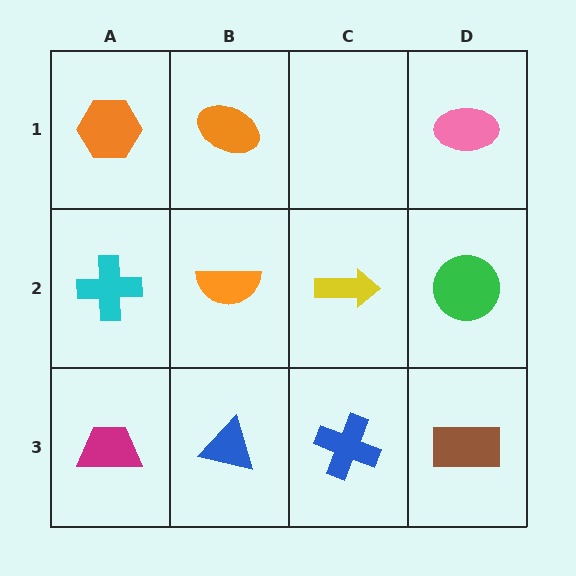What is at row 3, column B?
A blue triangle.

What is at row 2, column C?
A yellow arrow.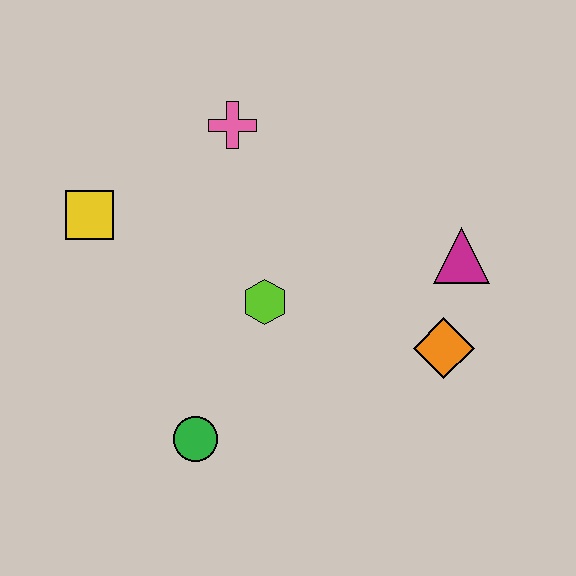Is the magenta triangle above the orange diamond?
Yes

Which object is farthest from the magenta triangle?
The yellow square is farthest from the magenta triangle.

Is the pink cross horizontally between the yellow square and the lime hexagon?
Yes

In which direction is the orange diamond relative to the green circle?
The orange diamond is to the right of the green circle.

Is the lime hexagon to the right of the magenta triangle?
No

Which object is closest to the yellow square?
The pink cross is closest to the yellow square.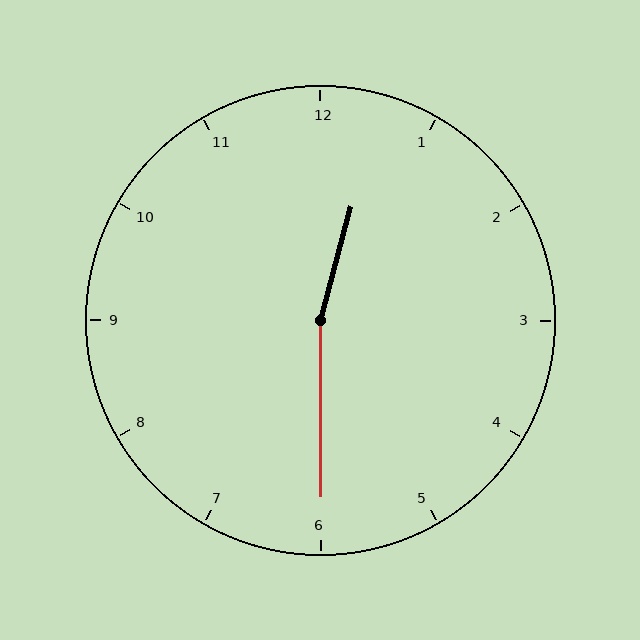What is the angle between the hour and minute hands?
Approximately 165 degrees.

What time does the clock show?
12:30.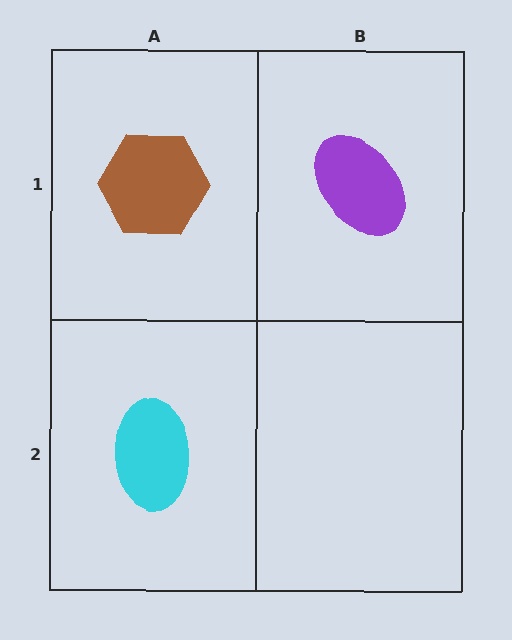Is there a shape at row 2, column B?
No, that cell is empty.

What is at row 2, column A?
A cyan ellipse.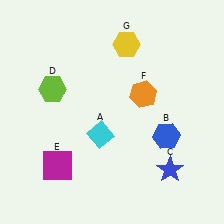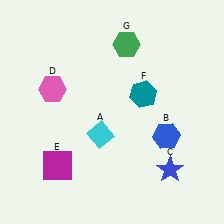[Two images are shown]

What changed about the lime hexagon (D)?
In Image 1, D is lime. In Image 2, it changed to pink.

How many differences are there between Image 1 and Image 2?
There are 3 differences between the two images.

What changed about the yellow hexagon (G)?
In Image 1, G is yellow. In Image 2, it changed to green.